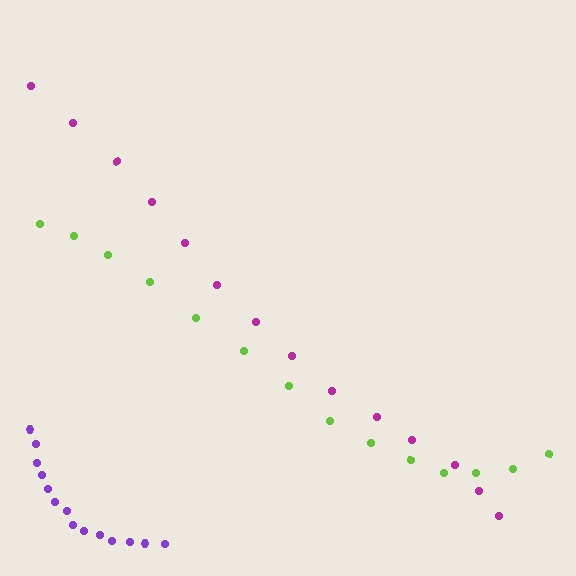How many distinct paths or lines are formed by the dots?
There are 3 distinct paths.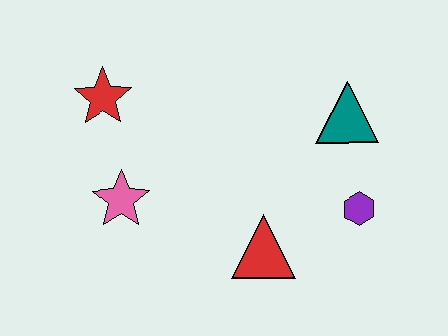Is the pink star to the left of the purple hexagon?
Yes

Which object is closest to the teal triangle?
The purple hexagon is closest to the teal triangle.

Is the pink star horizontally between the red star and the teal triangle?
Yes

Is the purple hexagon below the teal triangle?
Yes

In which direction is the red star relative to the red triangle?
The red star is to the left of the red triangle.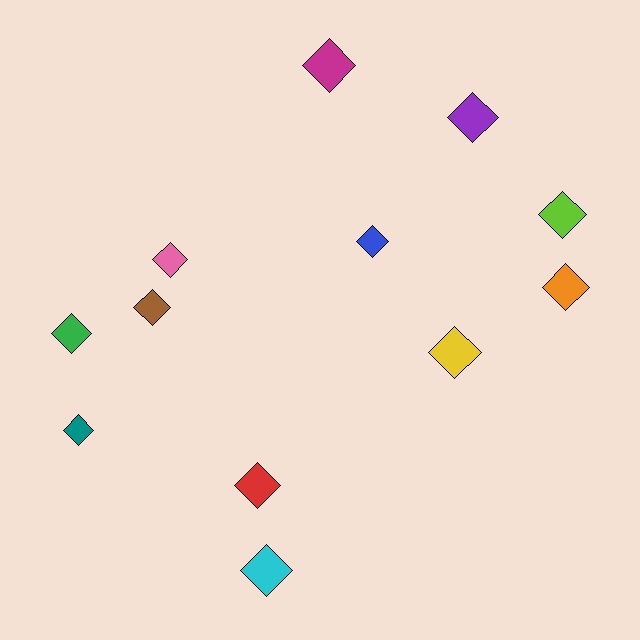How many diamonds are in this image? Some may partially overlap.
There are 12 diamonds.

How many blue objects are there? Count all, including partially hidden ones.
There is 1 blue object.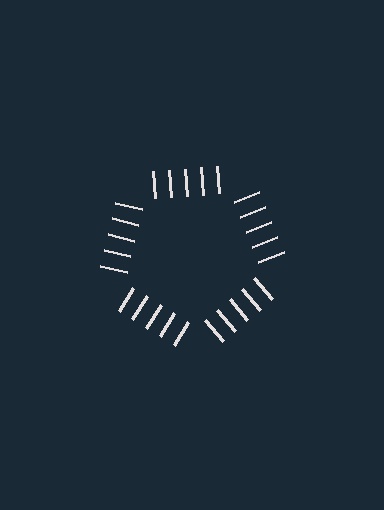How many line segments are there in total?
25 — 5 along each of the 5 edges.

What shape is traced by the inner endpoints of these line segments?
An illusory pentagon — the line segments terminate on its edges but no continuous stroke is drawn.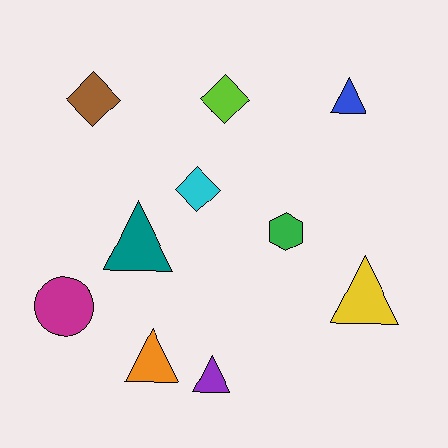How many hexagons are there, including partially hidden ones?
There is 1 hexagon.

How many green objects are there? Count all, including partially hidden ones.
There is 1 green object.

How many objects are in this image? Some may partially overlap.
There are 10 objects.